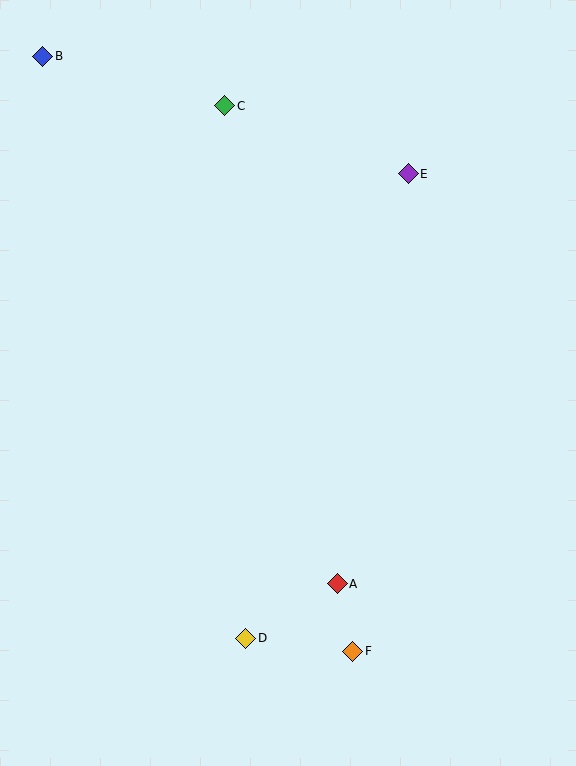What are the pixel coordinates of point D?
Point D is at (246, 638).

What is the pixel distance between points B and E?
The distance between B and E is 384 pixels.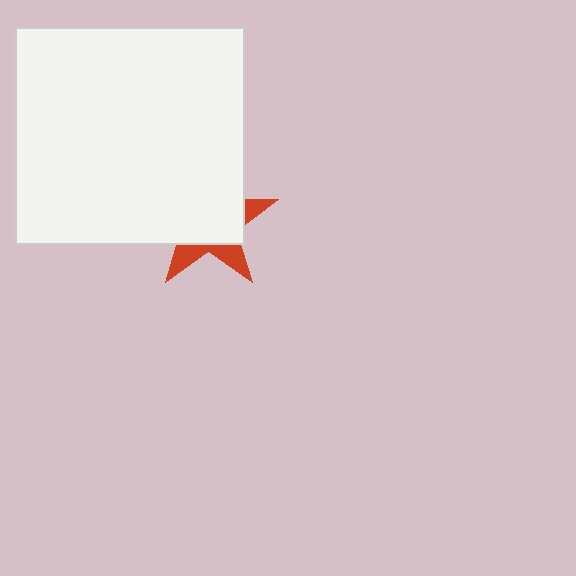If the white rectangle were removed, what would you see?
You would see the complete red star.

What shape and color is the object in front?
The object in front is a white rectangle.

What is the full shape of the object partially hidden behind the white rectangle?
The partially hidden object is a red star.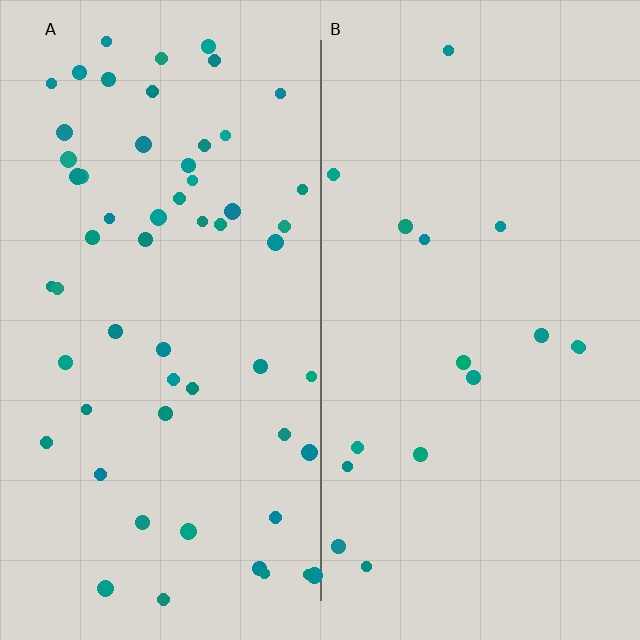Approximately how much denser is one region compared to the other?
Approximately 3.5× — region A over region B.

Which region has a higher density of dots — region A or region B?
A (the left).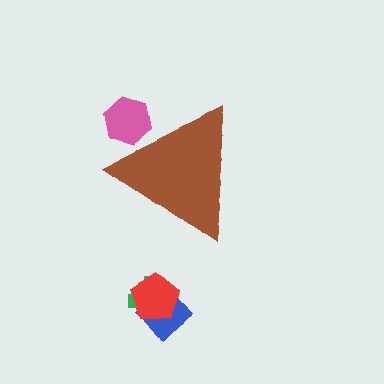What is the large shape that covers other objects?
A brown triangle.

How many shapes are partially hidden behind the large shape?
1 shape is partially hidden.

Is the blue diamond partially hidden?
No, the blue diamond is fully visible.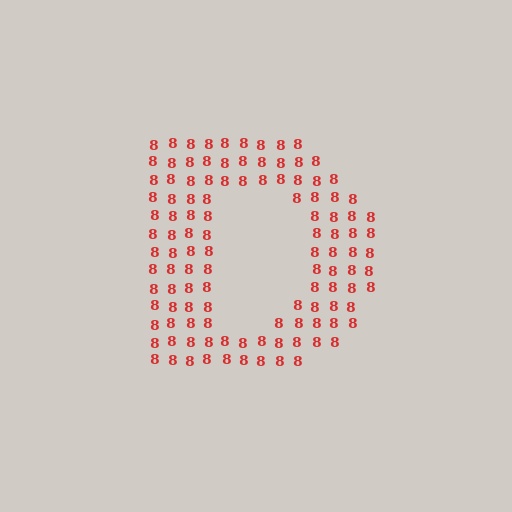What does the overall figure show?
The overall figure shows the letter D.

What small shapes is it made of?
It is made of small digit 8's.